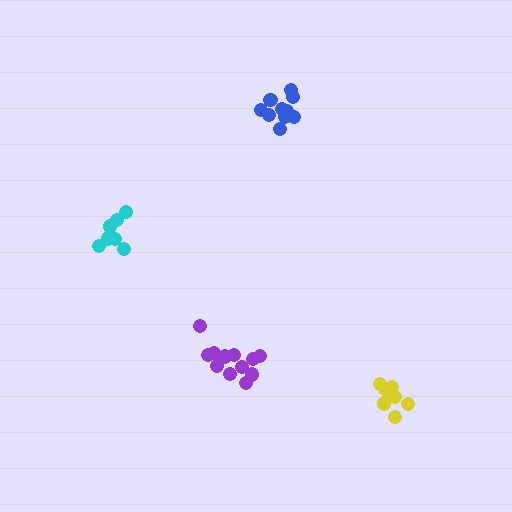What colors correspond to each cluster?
The clusters are colored: yellow, blue, purple, cyan.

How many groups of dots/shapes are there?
There are 4 groups.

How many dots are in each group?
Group 1: 8 dots, Group 2: 10 dots, Group 3: 12 dots, Group 4: 7 dots (37 total).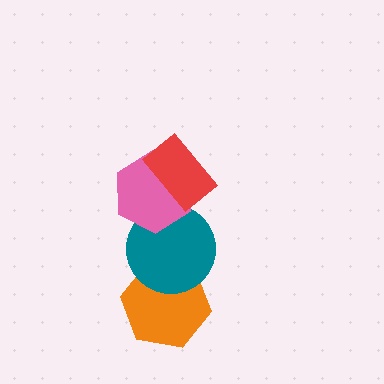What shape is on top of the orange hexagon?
The teal circle is on top of the orange hexagon.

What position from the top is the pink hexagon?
The pink hexagon is 2nd from the top.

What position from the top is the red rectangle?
The red rectangle is 1st from the top.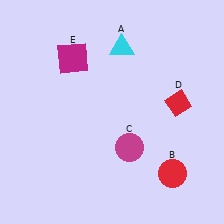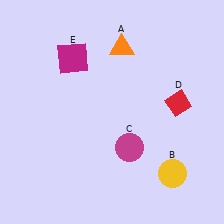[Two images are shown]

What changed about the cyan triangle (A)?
In Image 1, A is cyan. In Image 2, it changed to orange.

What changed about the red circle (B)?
In Image 1, B is red. In Image 2, it changed to yellow.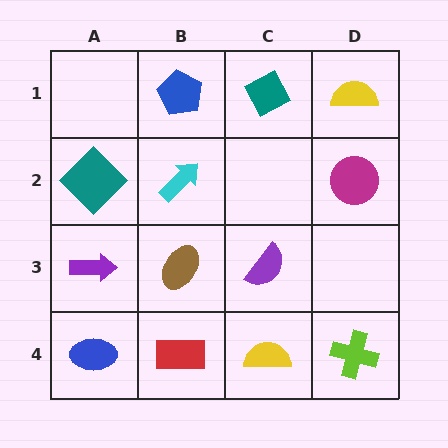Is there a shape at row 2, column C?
No, that cell is empty.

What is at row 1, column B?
A blue pentagon.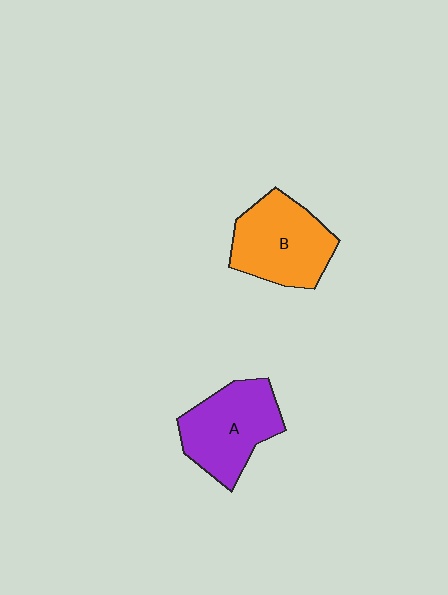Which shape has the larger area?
Shape B (orange).